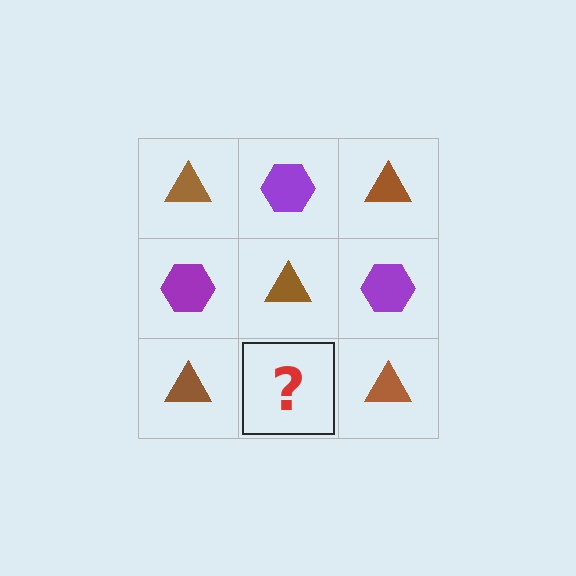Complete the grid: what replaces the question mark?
The question mark should be replaced with a purple hexagon.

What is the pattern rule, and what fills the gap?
The rule is that it alternates brown triangle and purple hexagon in a checkerboard pattern. The gap should be filled with a purple hexagon.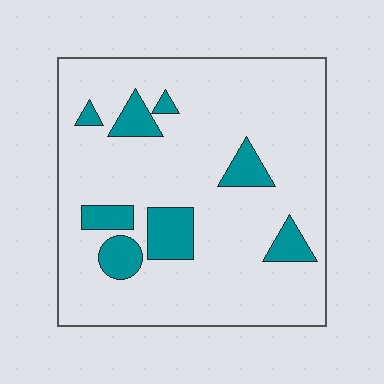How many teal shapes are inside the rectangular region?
8.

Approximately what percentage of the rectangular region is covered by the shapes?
Approximately 15%.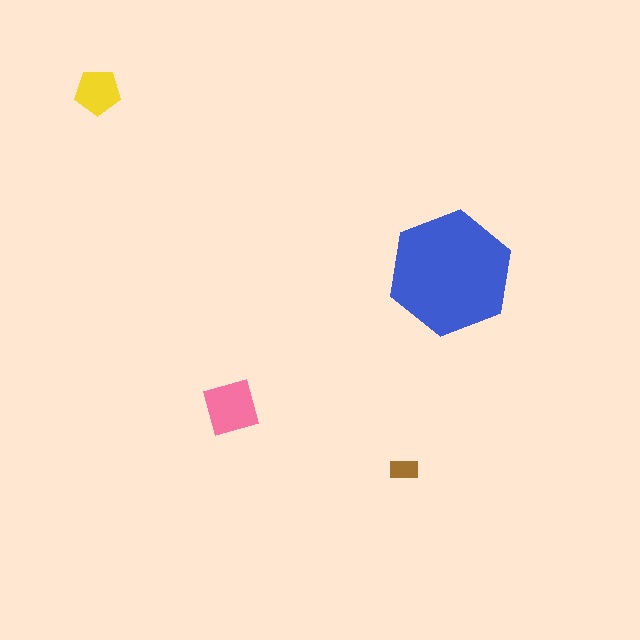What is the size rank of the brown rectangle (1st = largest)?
4th.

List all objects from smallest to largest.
The brown rectangle, the yellow pentagon, the pink square, the blue hexagon.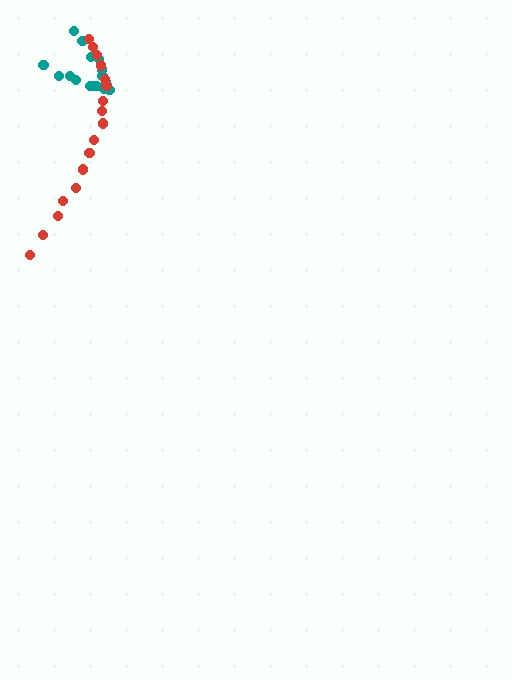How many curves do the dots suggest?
There are 2 distinct paths.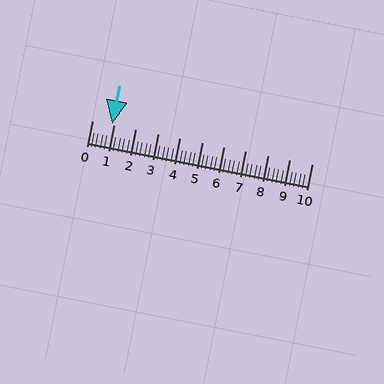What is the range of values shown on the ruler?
The ruler shows values from 0 to 10.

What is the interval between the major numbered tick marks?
The major tick marks are spaced 1 units apart.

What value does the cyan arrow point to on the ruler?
The cyan arrow points to approximately 0.9.